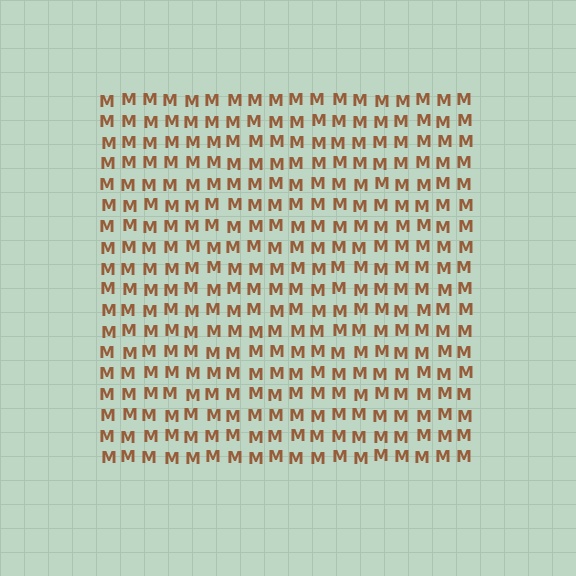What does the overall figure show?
The overall figure shows a square.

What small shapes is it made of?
It is made of small letter M's.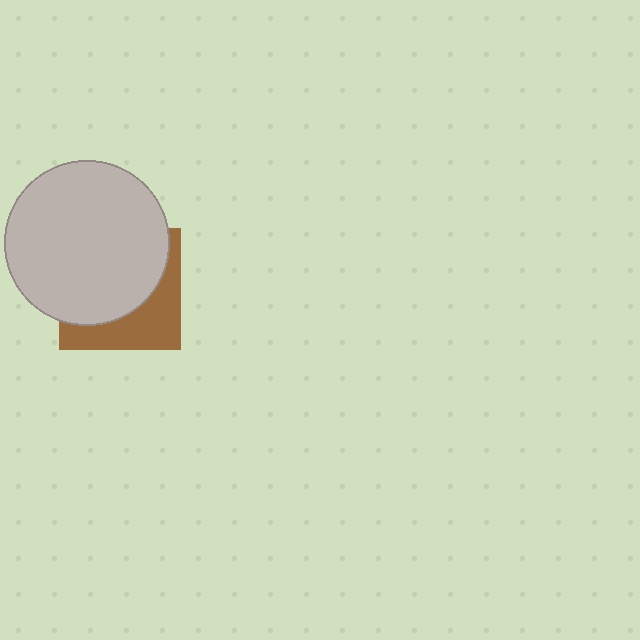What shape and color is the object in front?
The object in front is a light gray circle.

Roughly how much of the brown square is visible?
A small part of it is visible (roughly 37%).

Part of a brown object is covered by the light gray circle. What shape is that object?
It is a square.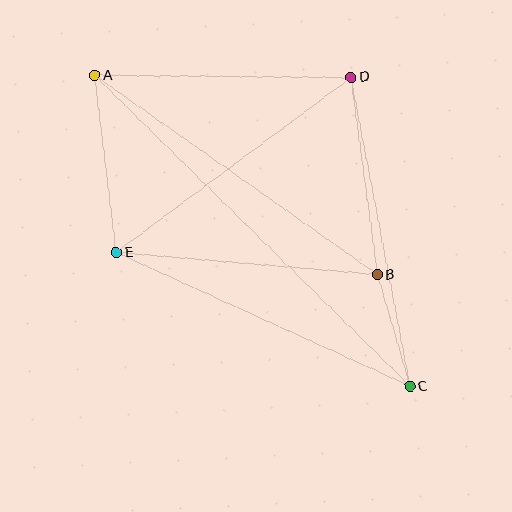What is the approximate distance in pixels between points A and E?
The distance between A and E is approximately 179 pixels.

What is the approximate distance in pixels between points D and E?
The distance between D and E is approximately 293 pixels.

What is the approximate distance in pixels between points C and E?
The distance between C and E is approximately 322 pixels.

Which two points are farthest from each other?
Points A and C are farthest from each other.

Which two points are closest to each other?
Points B and C are closest to each other.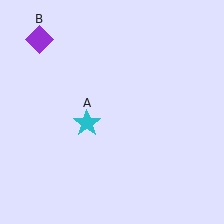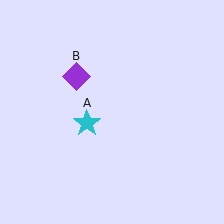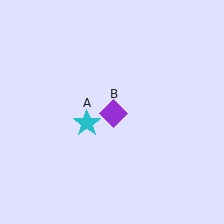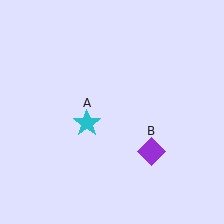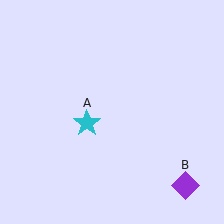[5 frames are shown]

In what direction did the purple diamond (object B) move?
The purple diamond (object B) moved down and to the right.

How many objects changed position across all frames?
1 object changed position: purple diamond (object B).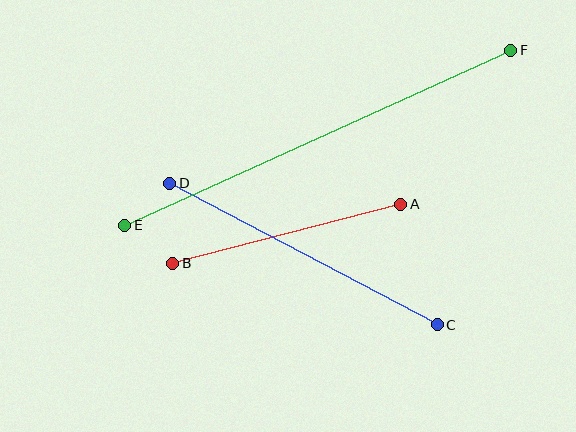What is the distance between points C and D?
The distance is approximately 303 pixels.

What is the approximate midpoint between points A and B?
The midpoint is at approximately (287, 234) pixels.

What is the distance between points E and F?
The distance is approximately 424 pixels.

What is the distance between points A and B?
The distance is approximately 236 pixels.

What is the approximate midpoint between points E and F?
The midpoint is at approximately (318, 138) pixels.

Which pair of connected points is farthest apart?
Points E and F are farthest apart.